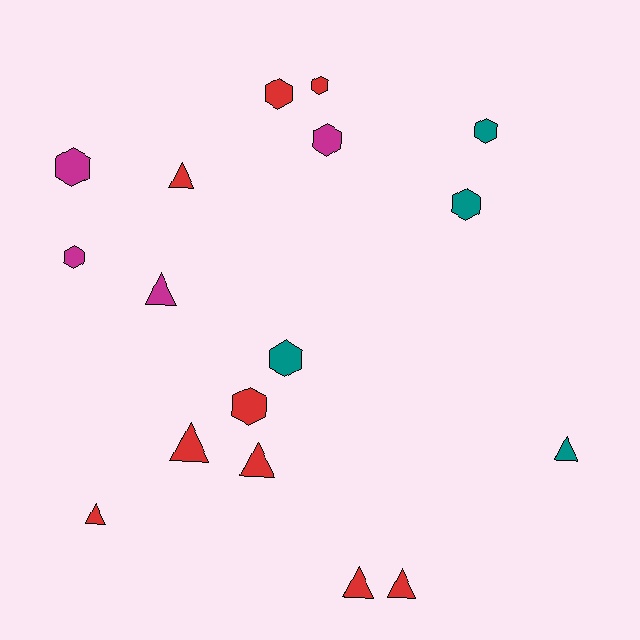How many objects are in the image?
There are 17 objects.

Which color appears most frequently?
Red, with 9 objects.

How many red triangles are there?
There are 6 red triangles.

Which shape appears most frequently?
Hexagon, with 9 objects.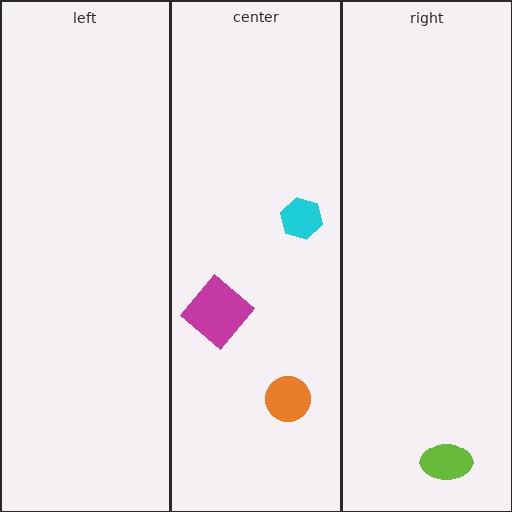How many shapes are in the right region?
1.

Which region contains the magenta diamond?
The center region.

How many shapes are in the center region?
3.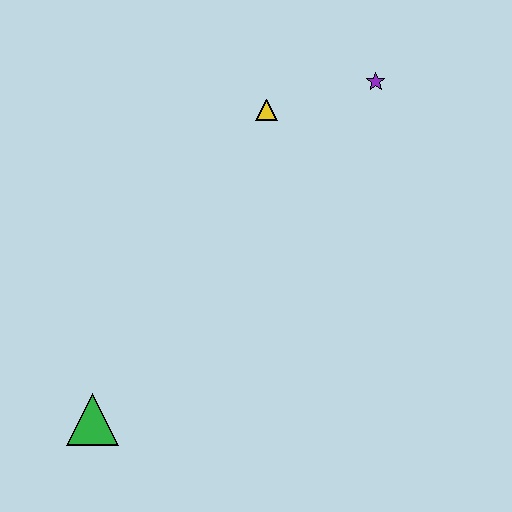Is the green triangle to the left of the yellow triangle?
Yes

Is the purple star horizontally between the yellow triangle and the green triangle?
No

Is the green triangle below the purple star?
Yes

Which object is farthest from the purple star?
The green triangle is farthest from the purple star.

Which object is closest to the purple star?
The yellow triangle is closest to the purple star.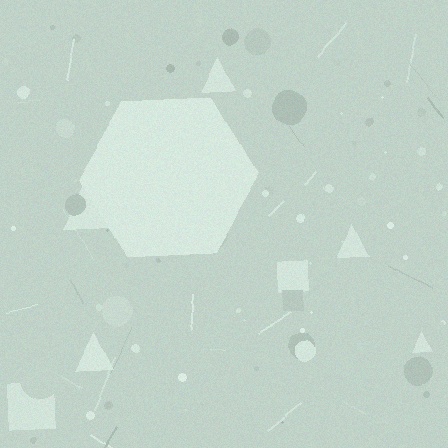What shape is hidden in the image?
A hexagon is hidden in the image.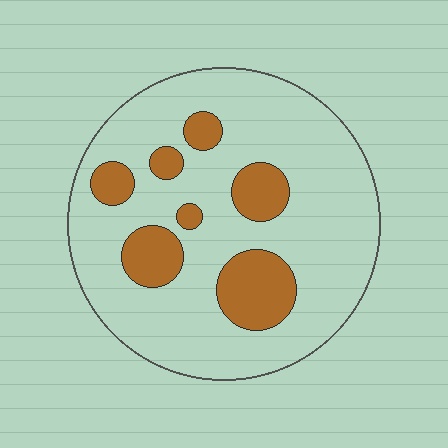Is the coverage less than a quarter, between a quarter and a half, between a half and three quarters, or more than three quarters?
Less than a quarter.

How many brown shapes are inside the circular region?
7.